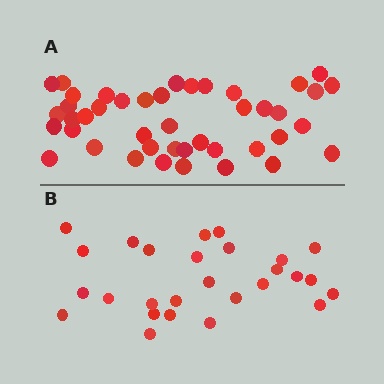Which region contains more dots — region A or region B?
Region A (the top region) has more dots.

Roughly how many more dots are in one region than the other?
Region A has approximately 15 more dots than region B.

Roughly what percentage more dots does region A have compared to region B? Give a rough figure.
About 60% more.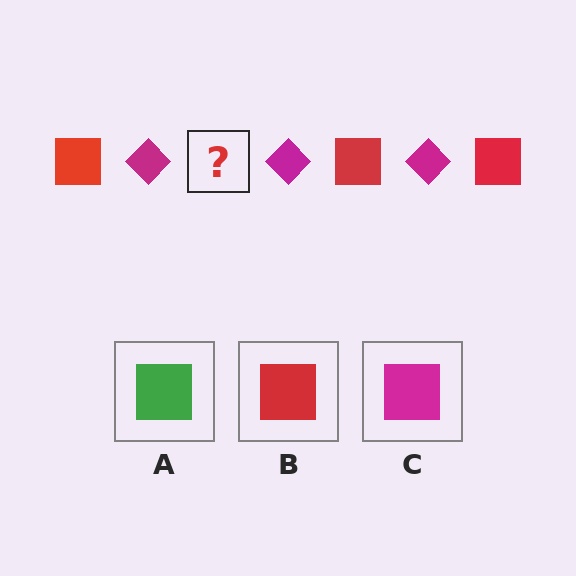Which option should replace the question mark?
Option B.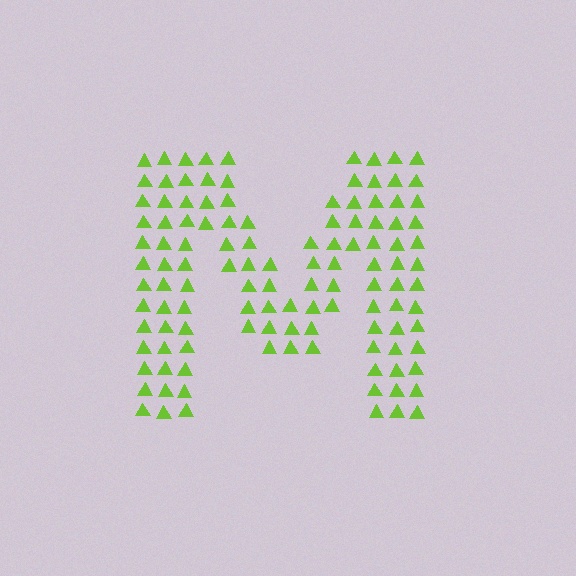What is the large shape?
The large shape is the letter M.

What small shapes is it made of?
It is made of small triangles.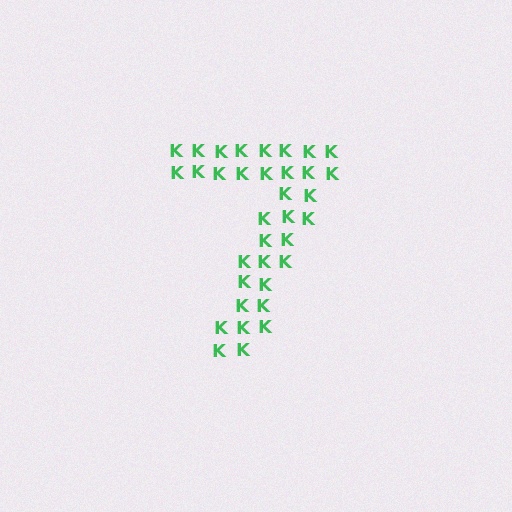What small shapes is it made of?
It is made of small letter K's.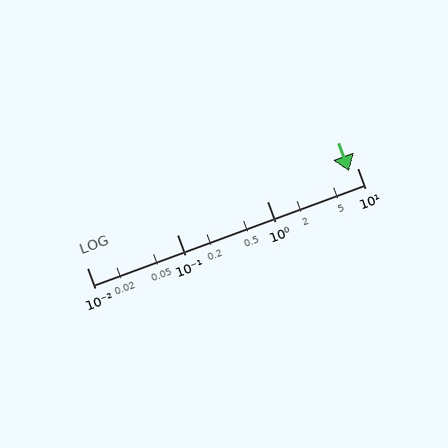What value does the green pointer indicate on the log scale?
The pointer indicates approximately 8.2.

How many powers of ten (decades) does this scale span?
The scale spans 3 decades, from 0.01 to 10.